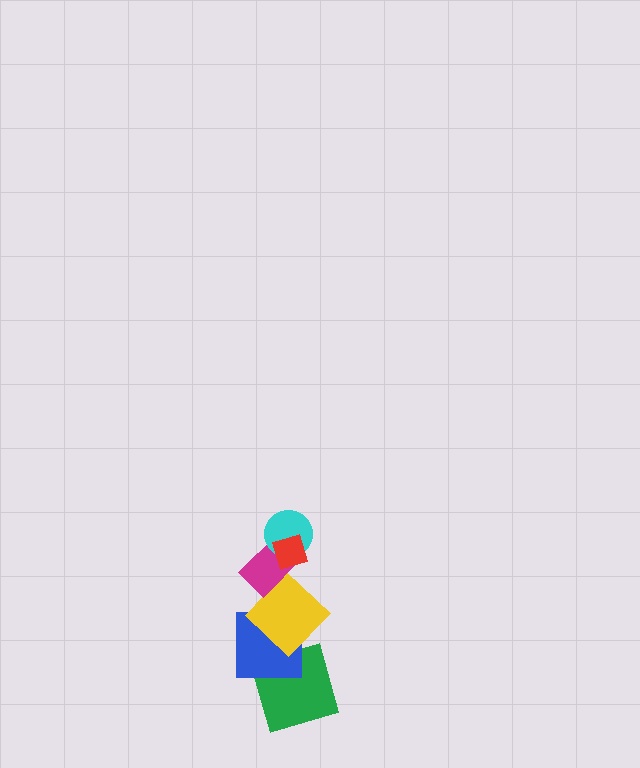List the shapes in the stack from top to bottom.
From top to bottom: the red diamond, the cyan circle, the magenta rectangle, the yellow diamond, the blue square, the green square.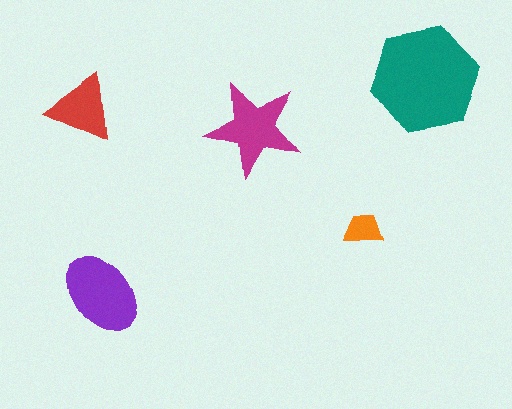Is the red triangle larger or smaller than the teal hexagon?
Smaller.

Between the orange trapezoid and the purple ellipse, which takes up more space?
The purple ellipse.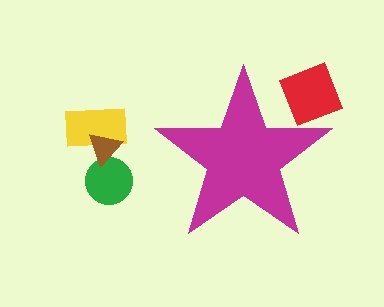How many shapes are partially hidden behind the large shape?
1 shape is partially hidden.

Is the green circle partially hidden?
No, the green circle is fully visible.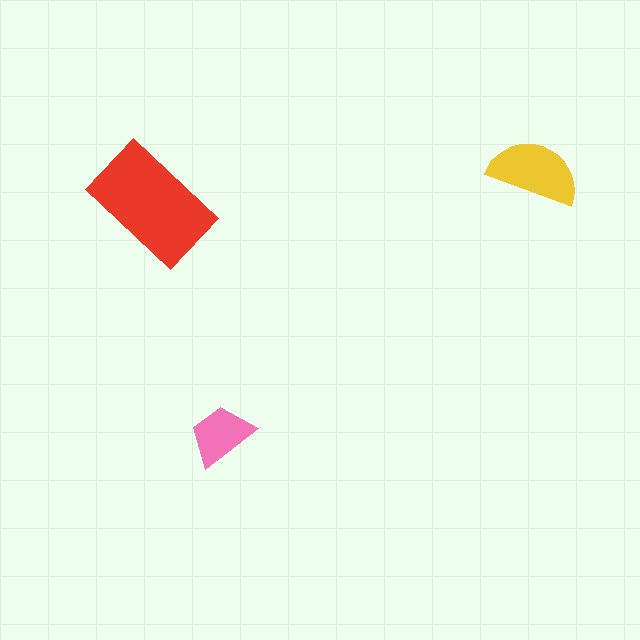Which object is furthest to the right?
The yellow semicircle is rightmost.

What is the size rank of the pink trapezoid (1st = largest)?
3rd.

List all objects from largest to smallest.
The red rectangle, the yellow semicircle, the pink trapezoid.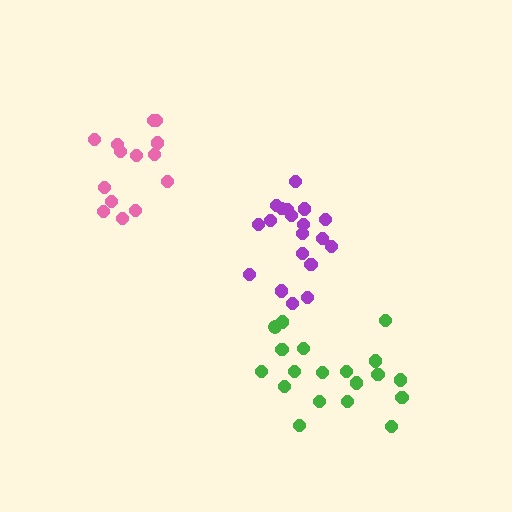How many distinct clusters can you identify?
There are 3 distinct clusters.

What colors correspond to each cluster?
The clusters are colored: purple, pink, green.